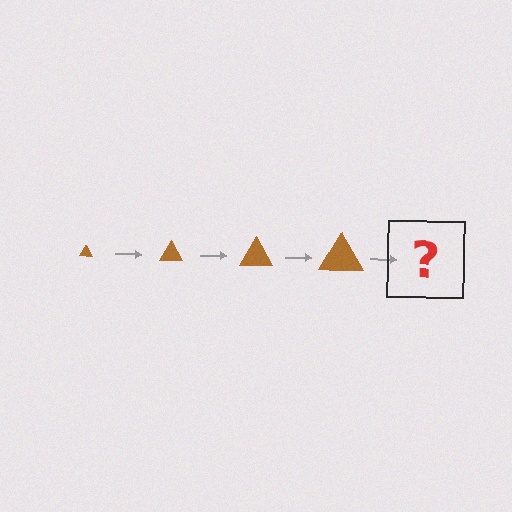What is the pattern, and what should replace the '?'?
The pattern is that the triangle gets progressively larger each step. The '?' should be a brown triangle, larger than the previous one.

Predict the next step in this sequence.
The next step is a brown triangle, larger than the previous one.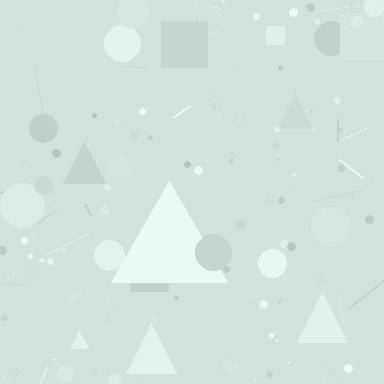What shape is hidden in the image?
A triangle is hidden in the image.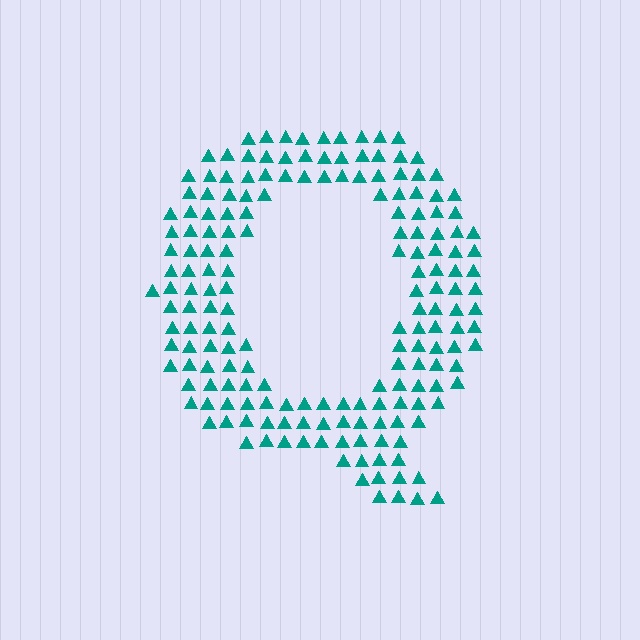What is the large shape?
The large shape is the letter Q.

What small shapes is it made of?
It is made of small triangles.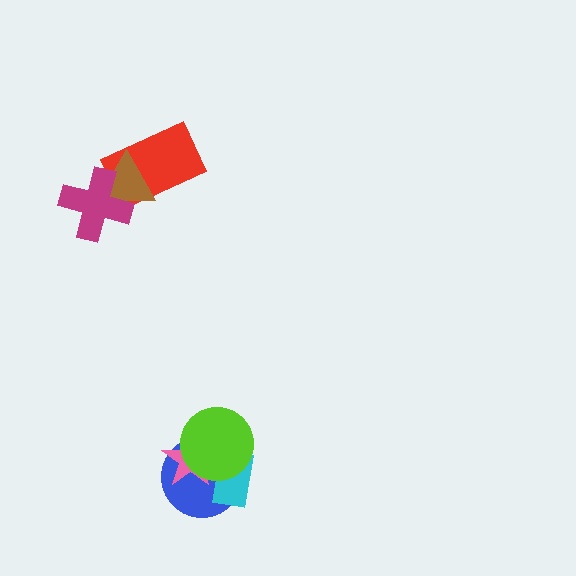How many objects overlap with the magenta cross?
2 objects overlap with the magenta cross.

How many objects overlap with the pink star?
3 objects overlap with the pink star.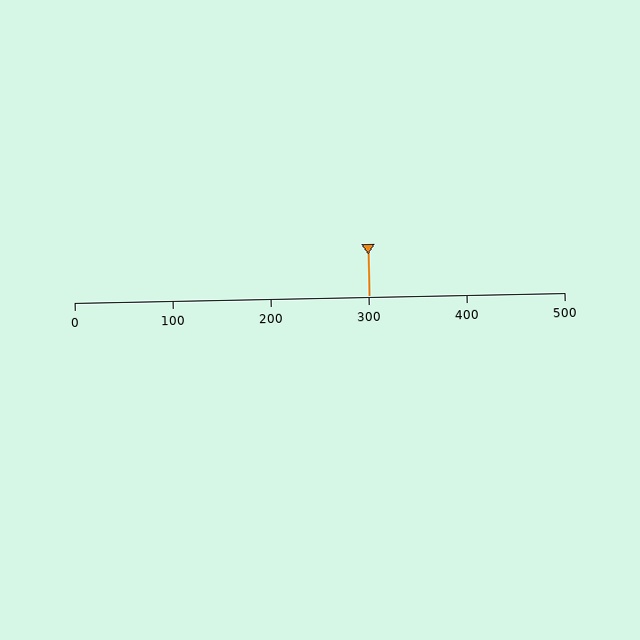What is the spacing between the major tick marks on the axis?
The major ticks are spaced 100 apart.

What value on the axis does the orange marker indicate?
The marker indicates approximately 300.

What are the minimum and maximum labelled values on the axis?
The axis runs from 0 to 500.